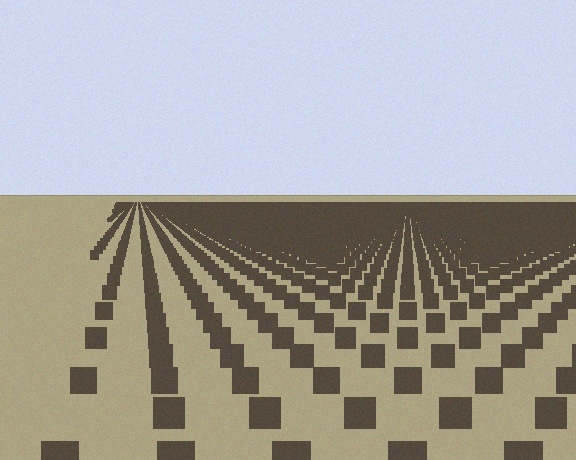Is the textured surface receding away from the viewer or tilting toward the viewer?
The surface is receding away from the viewer. Texture elements get smaller and denser toward the top.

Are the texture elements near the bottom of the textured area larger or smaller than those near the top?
Larger. Near the bottom, elements are closer to the viewer and appear at a bigger on-screen size.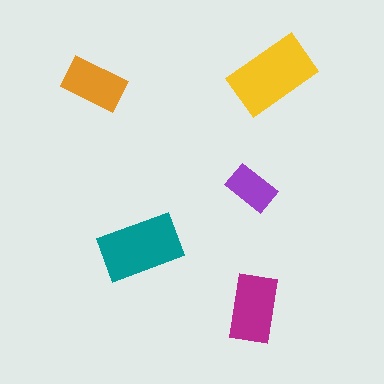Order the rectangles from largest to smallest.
the yellow one, the teal one, the magenta one, the orange one, the purple one.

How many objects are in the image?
There are 5 objects in the image.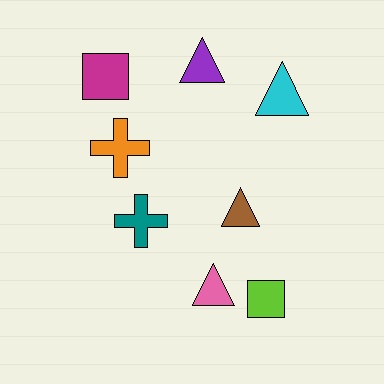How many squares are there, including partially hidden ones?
There are 2 squares.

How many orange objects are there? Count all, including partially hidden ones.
There is 1 orange object.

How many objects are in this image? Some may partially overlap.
There are 8 objects.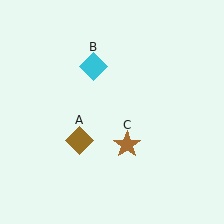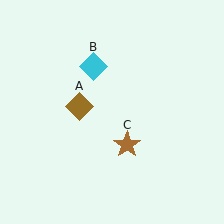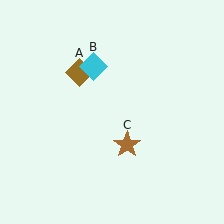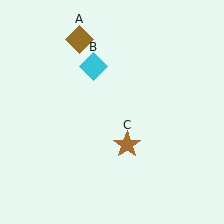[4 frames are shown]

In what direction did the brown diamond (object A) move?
The brown diamond (object A) moved up.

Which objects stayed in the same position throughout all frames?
Cyan diamond (object B) and brown star (object C) remained stationary.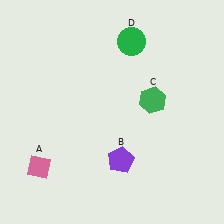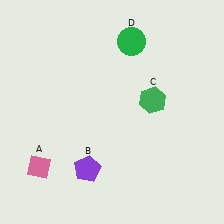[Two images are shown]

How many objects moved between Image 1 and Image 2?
1 object moved between the two images.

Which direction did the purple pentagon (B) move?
The purple pentagon (B) moved left.